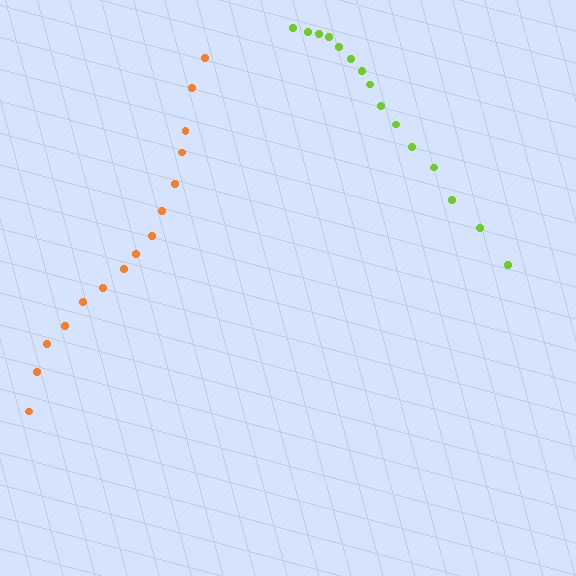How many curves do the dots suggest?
There are 2 distinct paths.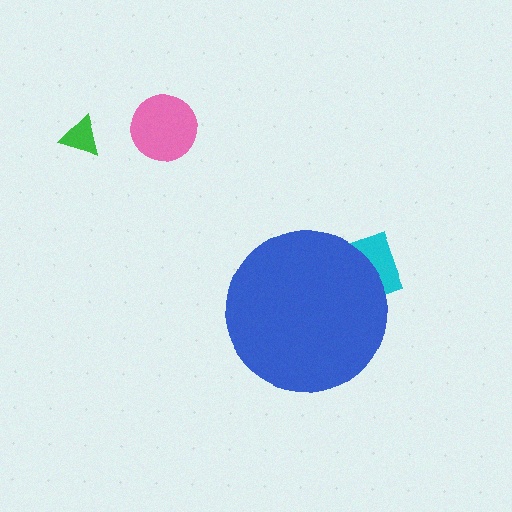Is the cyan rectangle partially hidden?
Yes, the cyan rectangle is partially hidden behind the blue circle.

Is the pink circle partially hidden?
No, the pink circle is fully visible.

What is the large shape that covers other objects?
A blue circle.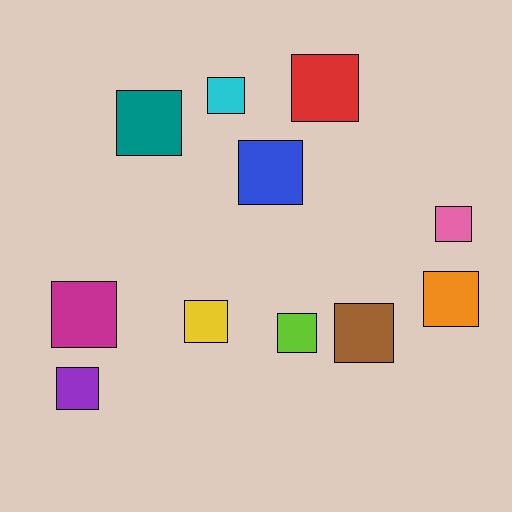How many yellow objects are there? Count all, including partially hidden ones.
There is 1 yellow object.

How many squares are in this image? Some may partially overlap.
There are 11 squares.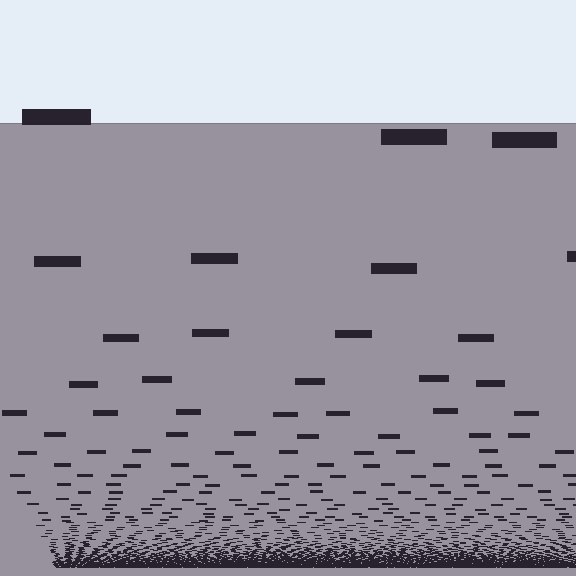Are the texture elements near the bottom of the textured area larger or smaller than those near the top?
Smaller. The gradient is inverted — elements near the bottom are smaller and denser.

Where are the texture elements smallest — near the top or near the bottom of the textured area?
Near the bottom.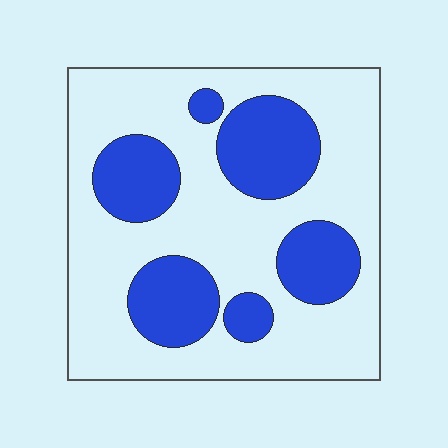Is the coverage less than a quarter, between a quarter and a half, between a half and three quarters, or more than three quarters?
Between a quarter and a half.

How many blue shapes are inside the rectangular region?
6.